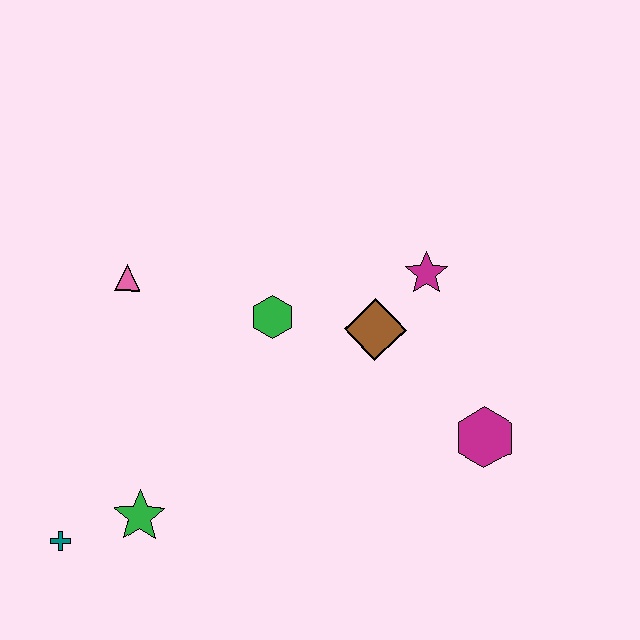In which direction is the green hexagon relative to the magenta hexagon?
The green hexagon is to the left of the magenta hexagon.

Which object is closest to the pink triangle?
The green hexagon is closest to the pink triangle.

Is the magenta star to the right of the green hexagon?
Yes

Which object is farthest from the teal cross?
The magenta star is farthest from the teal cross.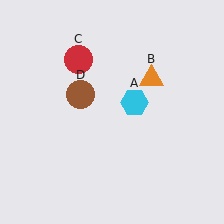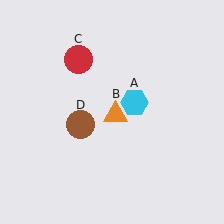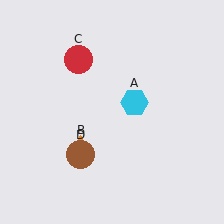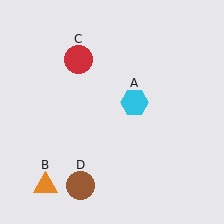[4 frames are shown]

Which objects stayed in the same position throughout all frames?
Cyan hexagon (object A) and red circle (object C) remained stationary.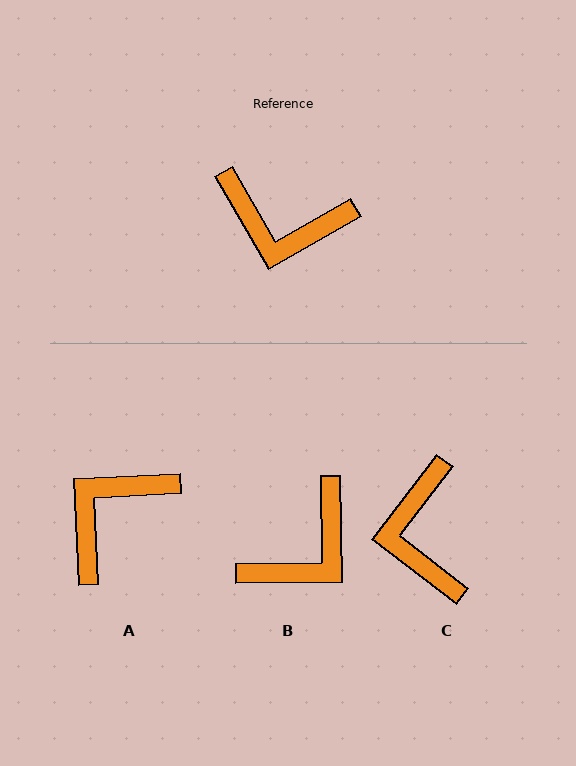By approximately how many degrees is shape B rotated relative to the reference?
Approximately 61 degrees counter-clockwise.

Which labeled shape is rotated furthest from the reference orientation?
A, about 117 degrees away.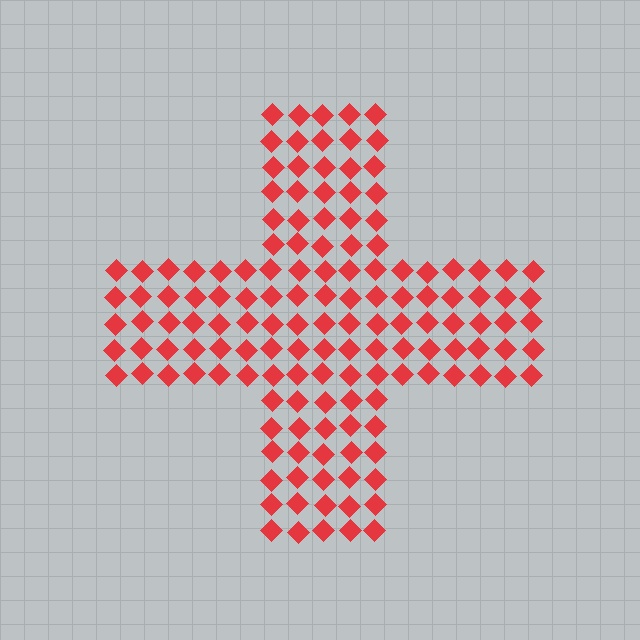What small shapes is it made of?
It is made of small diamonds.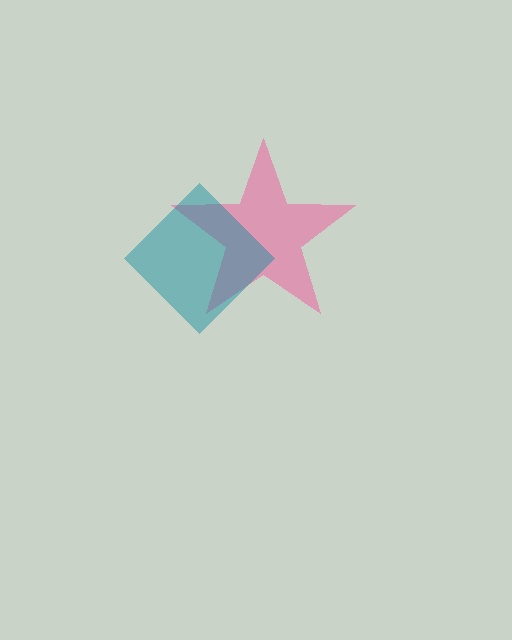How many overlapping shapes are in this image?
There are 2 overlapping shapes in the image.